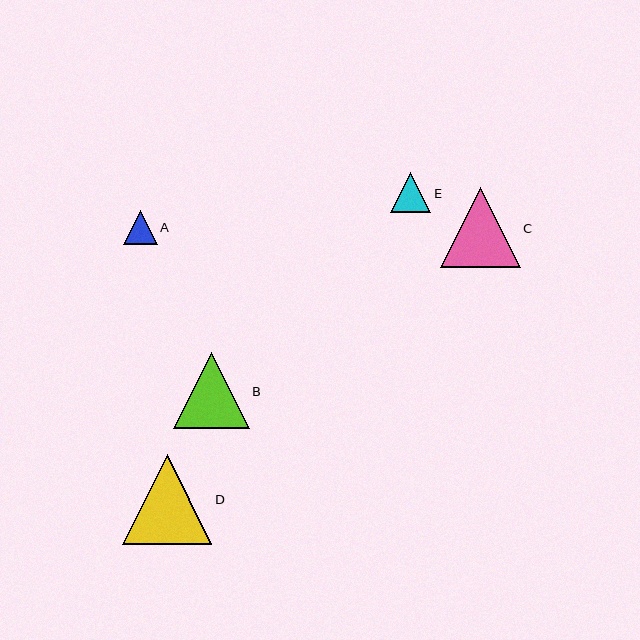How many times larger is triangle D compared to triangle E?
Triangle D is approximately 2.2 times the size of triangle E.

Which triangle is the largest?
Triangle D is the largest with a size of approximately 89 pixels.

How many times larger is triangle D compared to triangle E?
Triangle D is approximately 2.2 times the size of triangle E.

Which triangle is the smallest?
Triangle A is the smallest with a size of approximately 34 pixels.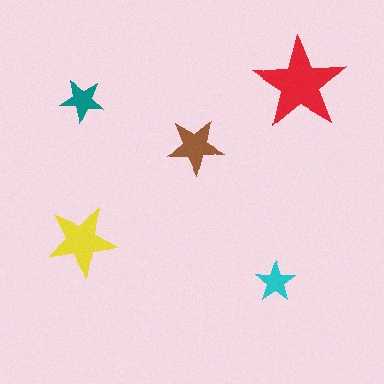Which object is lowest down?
The cyan star is bottommost.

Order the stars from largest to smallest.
the red one, the yellow one, the brown one, the teal one, the cyan one.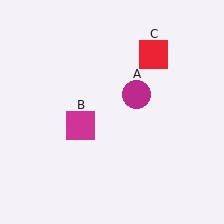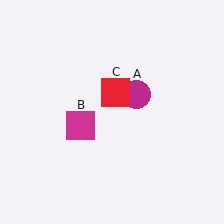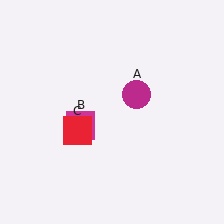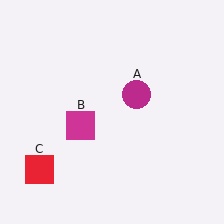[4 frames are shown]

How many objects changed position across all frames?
1 object changed position: red square (object C).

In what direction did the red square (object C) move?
The red square (object C) moved down and to the left.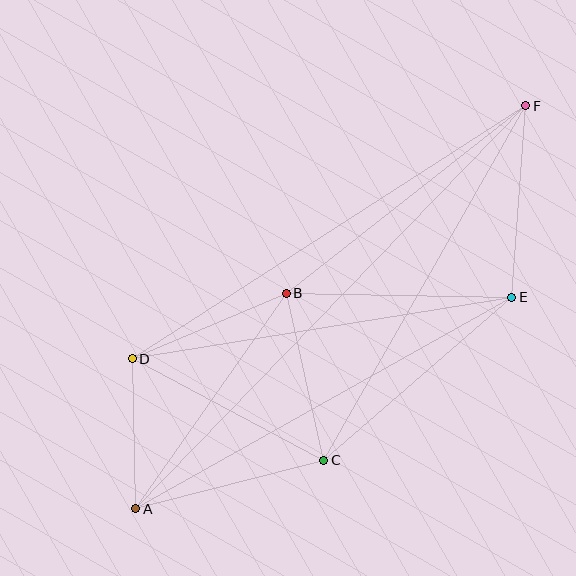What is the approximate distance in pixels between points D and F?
The distance between D and F is approximately 468 pixels.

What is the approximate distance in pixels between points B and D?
The distance between B and D is approximately 167 pixels.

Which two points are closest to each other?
Points A and D are closest to each other.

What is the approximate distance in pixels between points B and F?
The distance between B and F is approximately 304 pixels.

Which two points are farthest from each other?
Points A and F are farthest from each other.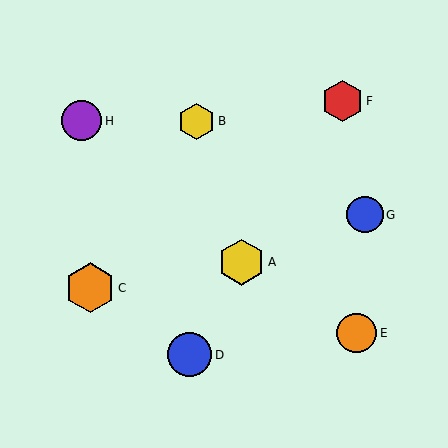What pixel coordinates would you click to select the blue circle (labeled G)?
Click at (365, 215) to select the blue circle G.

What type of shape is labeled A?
Shape A is a yellow hexagon.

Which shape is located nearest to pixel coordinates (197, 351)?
The blue circle (labeled D) at (190, 355) is nearest to that location.